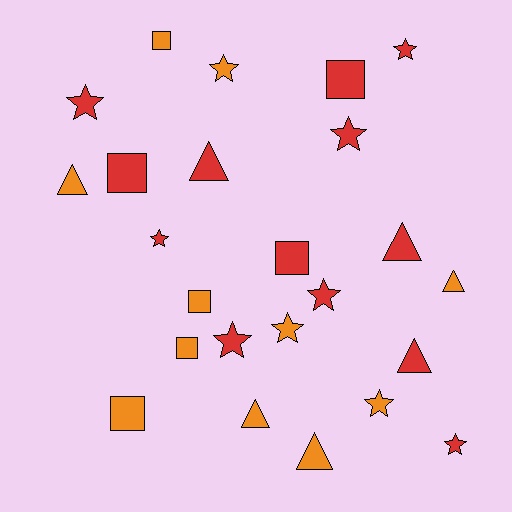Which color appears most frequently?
Red, with 13 objects.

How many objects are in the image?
There are 24 objects.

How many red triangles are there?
There are 3 red triangles.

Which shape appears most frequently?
Star, with 10 objects.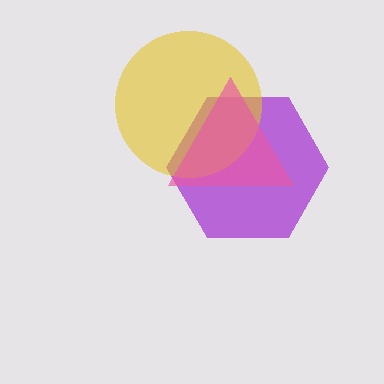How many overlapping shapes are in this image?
There are 3 overlapping shapes in the image.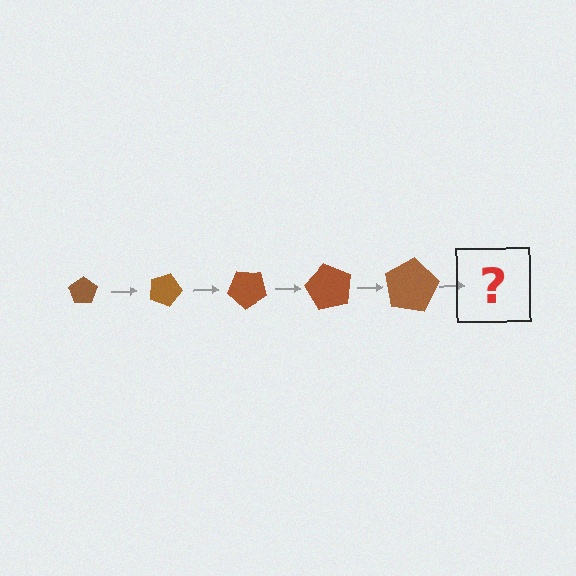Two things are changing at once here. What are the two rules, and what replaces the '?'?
The two rules are that the pentagon grows larger each step and it rotates 20 degrees each step. The '?' should be a pentagon, larger than the previous one and rotated 100 degrees from the start.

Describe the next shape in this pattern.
It should be a pentagon, larger than the previous one and rotated 100 degrees from the start.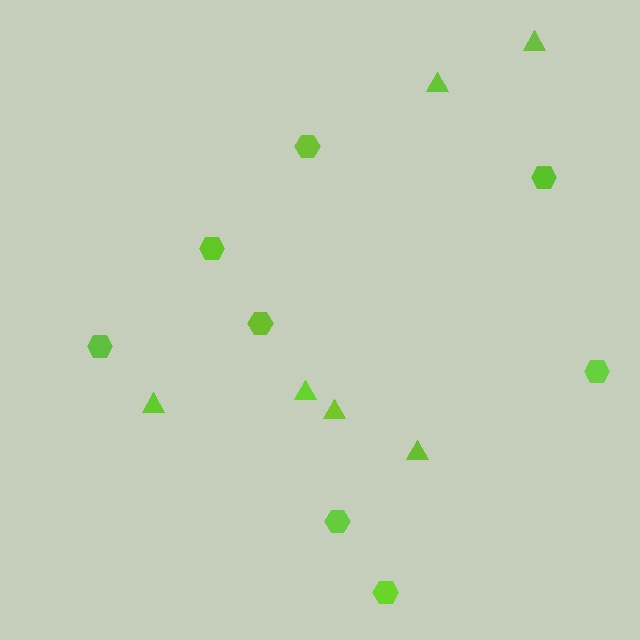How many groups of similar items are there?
There are 2 groups: one group of hexagons (8) and one group of triangles (6).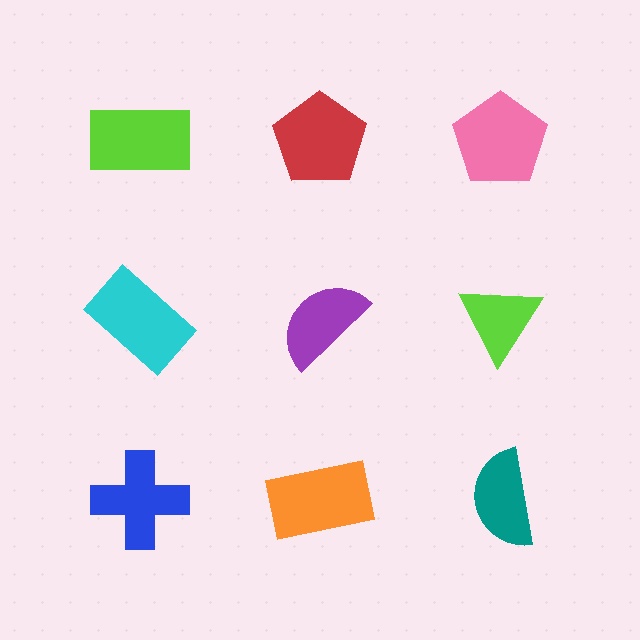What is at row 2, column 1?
A cyan rectangle.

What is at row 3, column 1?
A blue cross.